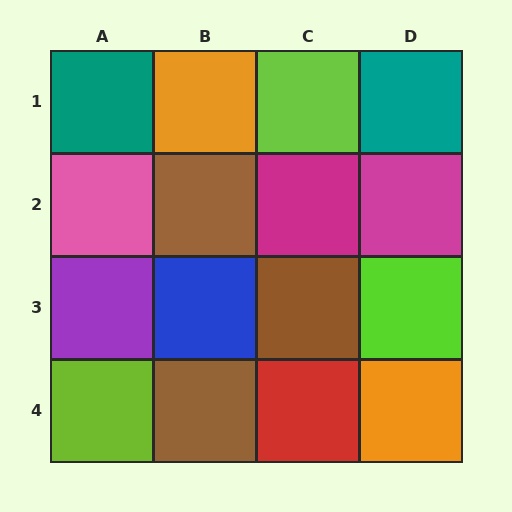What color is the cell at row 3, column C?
Brown.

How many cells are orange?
2 cells are orange.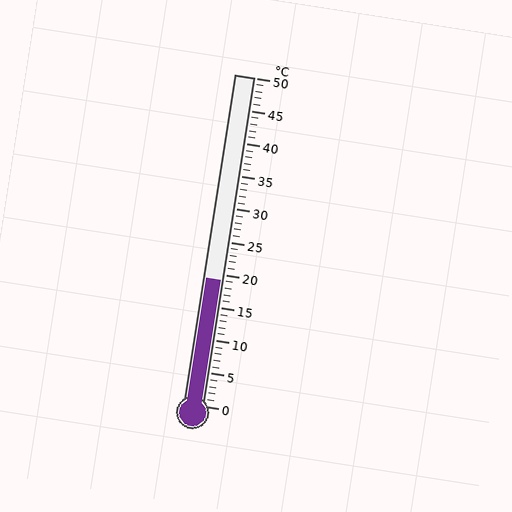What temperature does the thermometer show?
The thermometer shows approximately 19°C.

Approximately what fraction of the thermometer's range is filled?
The thermometer is filled to approximately 40% of its range.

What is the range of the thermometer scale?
The thermometer scale ranges from 0°C to 50°C.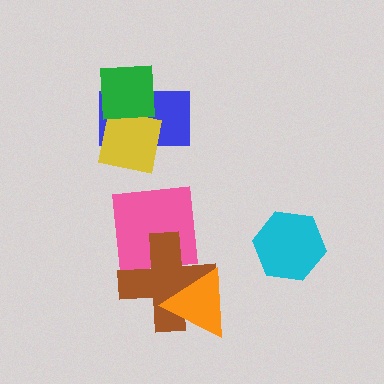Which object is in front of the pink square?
The brown cross is in front of the pink square.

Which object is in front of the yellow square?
The green square is in front of the yellow square.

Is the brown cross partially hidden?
Yes, it is partially covered by another shape.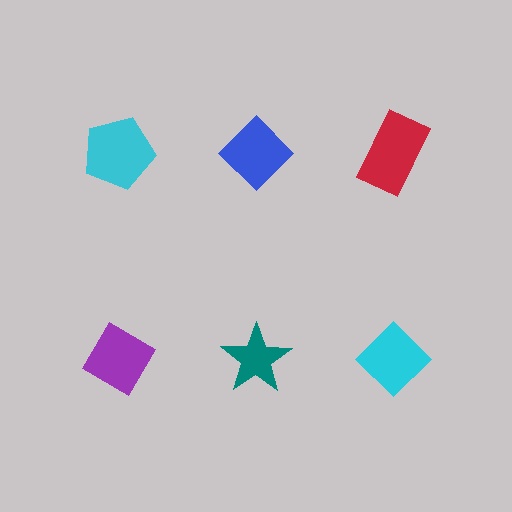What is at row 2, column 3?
A cyan diamond.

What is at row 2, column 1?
A purple diamond.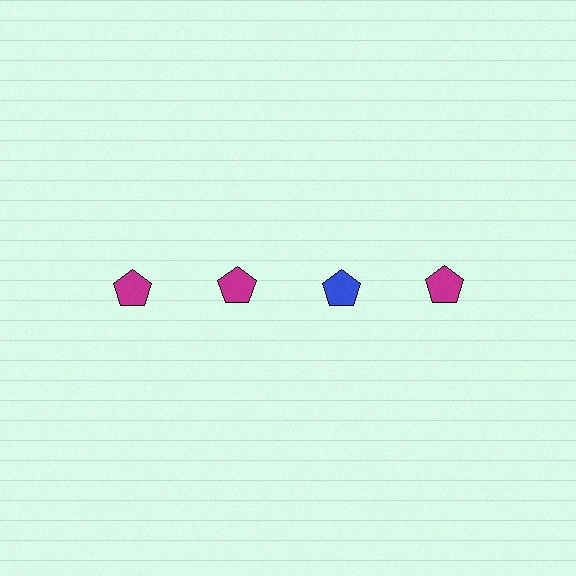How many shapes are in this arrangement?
There are 4 shapes arranged in a grid pattern.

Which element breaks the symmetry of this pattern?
The blue pentagon in the top row, center column breaks the symmetry. All other shapes are magenta pentagons.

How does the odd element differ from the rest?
It has a different color: blue instead of magenta.